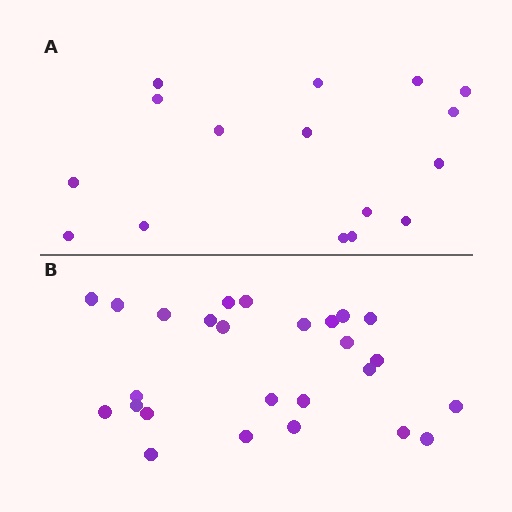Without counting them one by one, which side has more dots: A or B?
Region B (the bottom region) has more dots.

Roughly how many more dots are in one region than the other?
Region B has roughly 10 or so more dots than region A.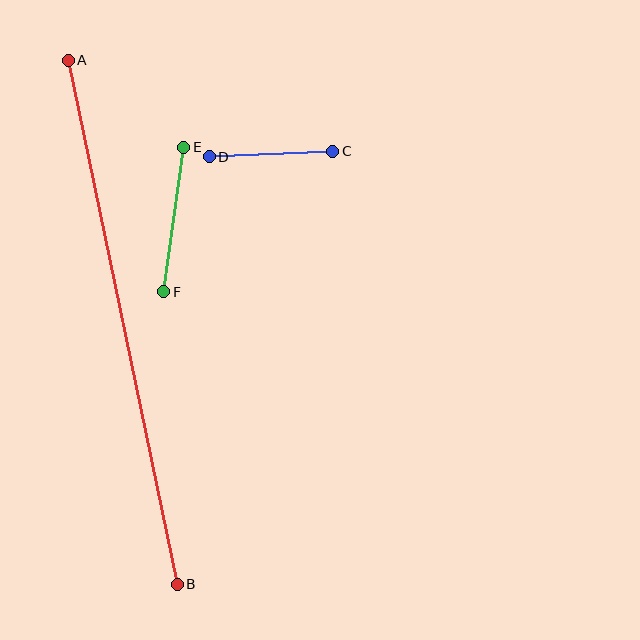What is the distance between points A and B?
The distance is approximately 535 pixels.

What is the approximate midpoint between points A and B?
The midpoint is at approximately (123, 322) pixels.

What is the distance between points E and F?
The distance is approximately 146 pixels.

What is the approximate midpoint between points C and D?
The midpoint is at approximately (271, 154) pixels.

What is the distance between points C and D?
The distance is approximately 124 pixels.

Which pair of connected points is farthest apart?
Points A and B are farthest apart.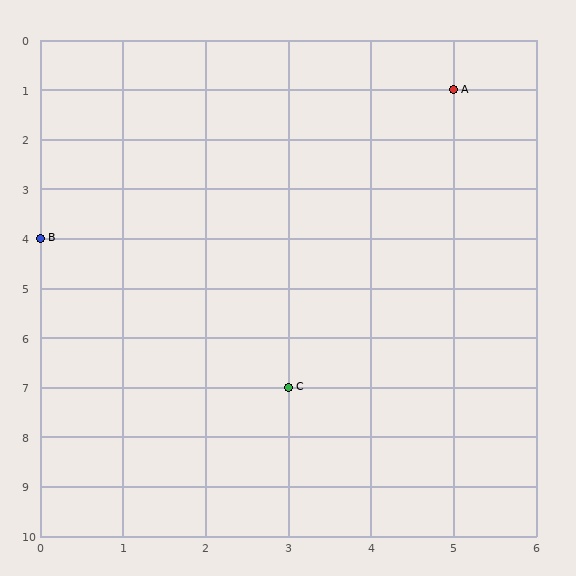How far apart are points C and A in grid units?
Points C and A are 2 columns and 6 rows apart (about 6.3 grid units diagonally).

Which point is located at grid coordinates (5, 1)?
Point A is at (5, 1).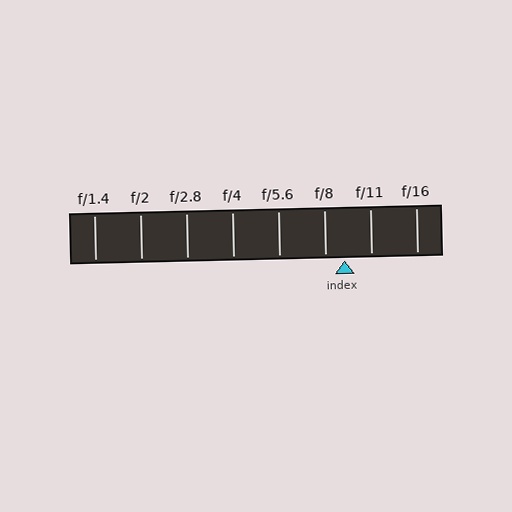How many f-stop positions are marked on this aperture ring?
There are 8 f-stop positions marked.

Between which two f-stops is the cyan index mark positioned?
The index mark is between f/8 and f/11.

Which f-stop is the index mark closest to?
The index mark is closest to f/8.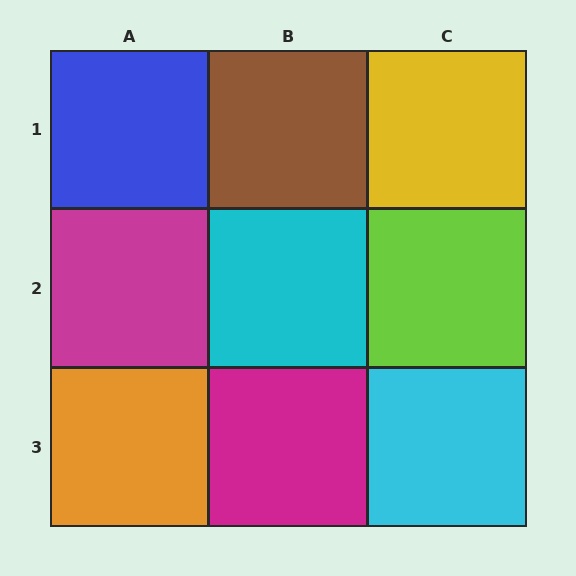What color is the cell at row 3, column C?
Cyan.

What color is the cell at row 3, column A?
Orange.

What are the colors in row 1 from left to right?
Blue, brown, yellow.